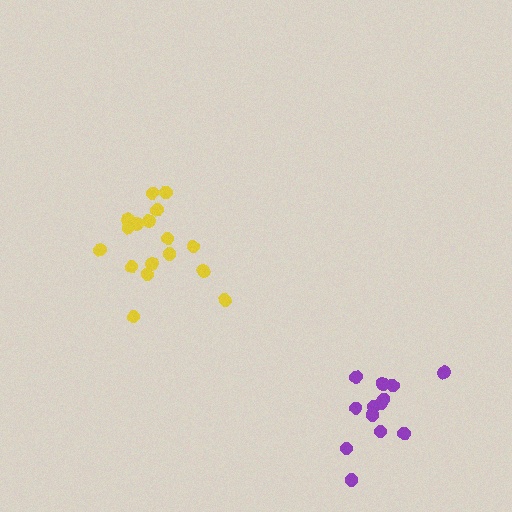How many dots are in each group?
Group 1: 14 dots, Group 2: 17 dots (31 total).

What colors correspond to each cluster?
The clusters are colored: purple, yellow.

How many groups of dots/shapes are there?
There are 2 groups.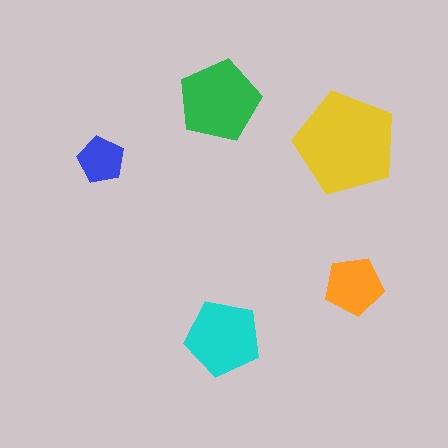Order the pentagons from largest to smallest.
the yellow one, the green one, the cyan one, the orange one, the blue one.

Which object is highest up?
The green pentagon is topmost.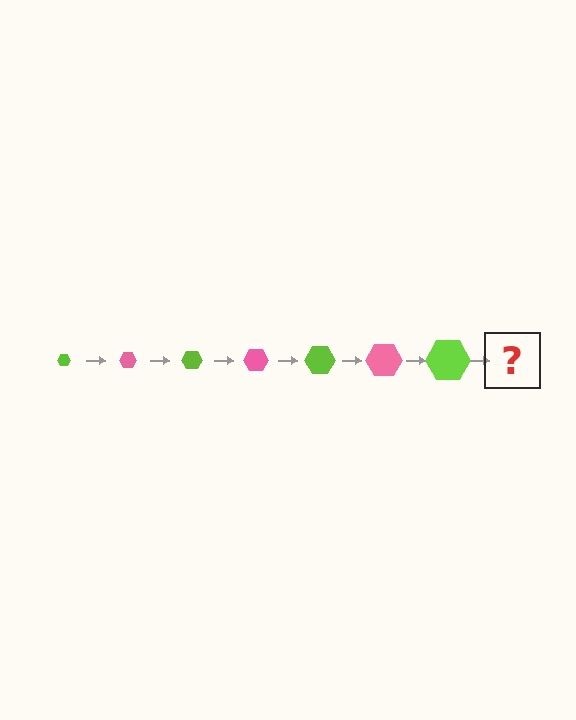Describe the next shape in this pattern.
It should be a pink hexagon, larger than the previous one.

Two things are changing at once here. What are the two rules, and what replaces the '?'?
The two rules are that the hexagon grows larger each step and the color cycles through lime and pink. The '?' should be a pink hexagon, larger than the previous one.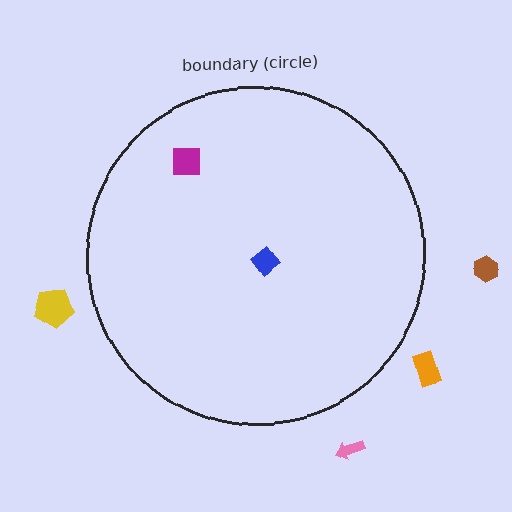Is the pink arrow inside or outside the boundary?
Outside.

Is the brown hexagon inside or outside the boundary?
Outside.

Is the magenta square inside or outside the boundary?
Inside.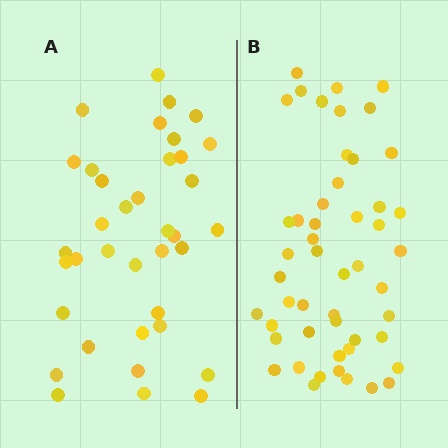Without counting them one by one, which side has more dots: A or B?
Region B (the right region) has more dots.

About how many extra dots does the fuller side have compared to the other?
Region B has approximately 15 more dots than region A.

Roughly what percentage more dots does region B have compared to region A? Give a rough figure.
About 35% more.